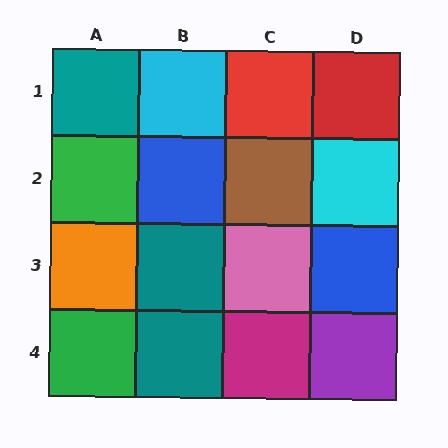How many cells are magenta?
1 cell is magenta.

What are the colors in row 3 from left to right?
Orange, teal, pink, blue.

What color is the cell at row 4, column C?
Magenta.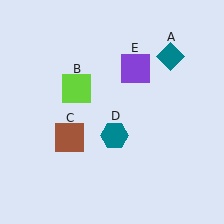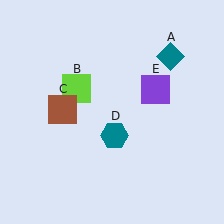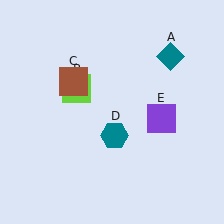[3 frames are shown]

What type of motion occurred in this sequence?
The brown square (object C), purple square (object E) rotated clockwise around the center of the scene.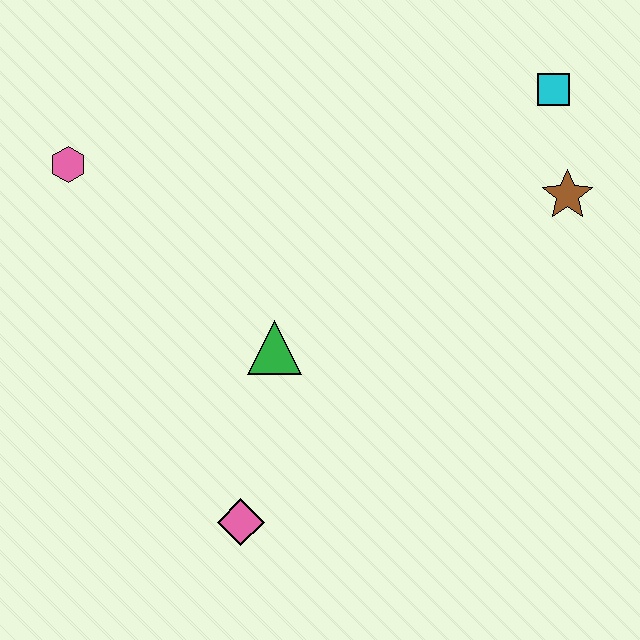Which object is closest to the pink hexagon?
The green triangle is closest to the pink hexagon.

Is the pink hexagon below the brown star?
No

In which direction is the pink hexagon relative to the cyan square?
The pink hexagon is to the left of the cyan square.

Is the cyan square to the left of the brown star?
Yes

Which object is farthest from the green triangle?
The cyan square is farthest from the green triangle.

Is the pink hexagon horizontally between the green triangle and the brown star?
No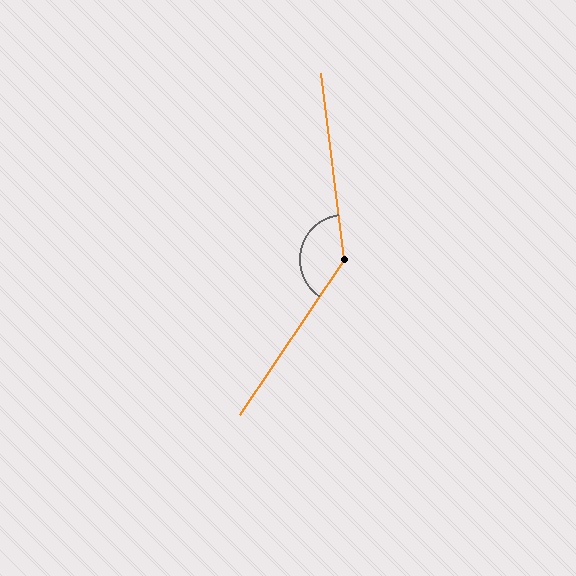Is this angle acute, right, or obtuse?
It is obtuse.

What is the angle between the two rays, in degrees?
Approximately 139 degrees.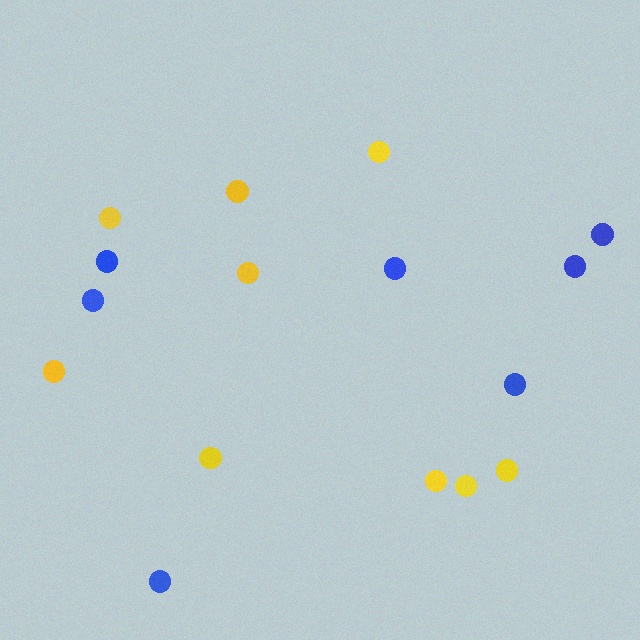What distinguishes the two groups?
There are 2 groups: one group of blue circles (7) and one group of yellow circles (9).